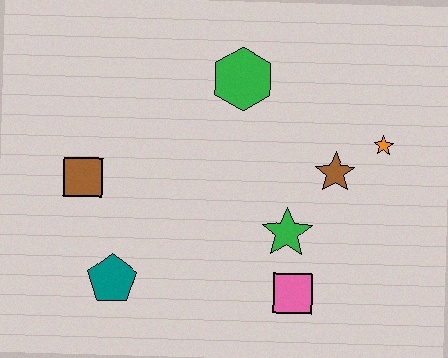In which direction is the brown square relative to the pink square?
The brown square is to the left of the pink square.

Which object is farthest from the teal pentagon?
The orange star is farthest from the teal pentagon.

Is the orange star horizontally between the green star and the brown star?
No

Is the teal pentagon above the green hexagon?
No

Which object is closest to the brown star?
The orange star is closest to the brown star.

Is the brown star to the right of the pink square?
Yes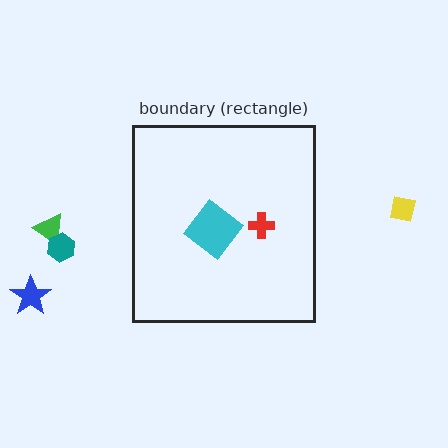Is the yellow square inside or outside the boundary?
Outside.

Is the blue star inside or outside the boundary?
Outside.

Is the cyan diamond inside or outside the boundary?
Inside.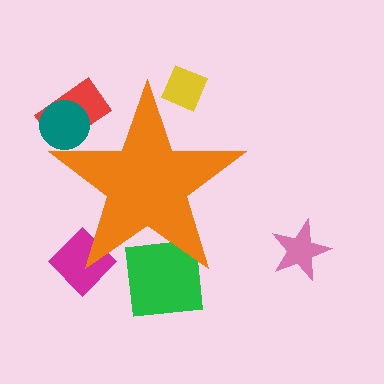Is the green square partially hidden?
Yes, the green square is partially hidden behind the orange star.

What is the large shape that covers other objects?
An orange star.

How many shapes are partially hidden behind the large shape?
5 shapes are partially hidden.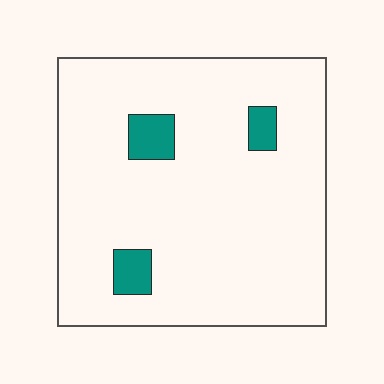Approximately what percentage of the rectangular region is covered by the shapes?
Approximately 5%.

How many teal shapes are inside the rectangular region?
3.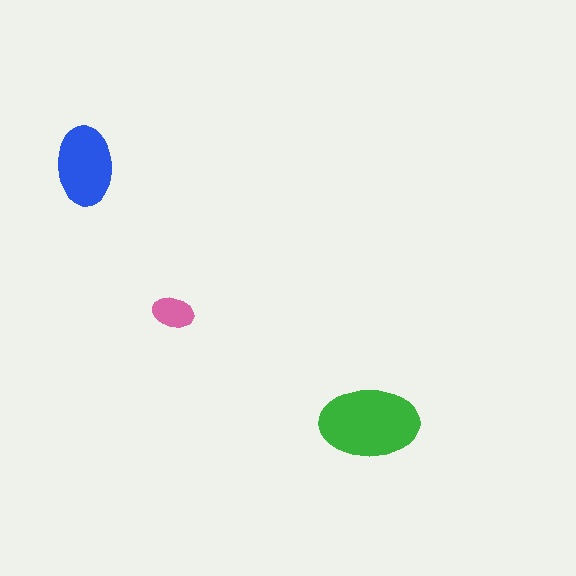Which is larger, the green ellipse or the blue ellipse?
The green one.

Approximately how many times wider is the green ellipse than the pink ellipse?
About 2.5 times wider.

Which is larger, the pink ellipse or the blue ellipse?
The blue one.